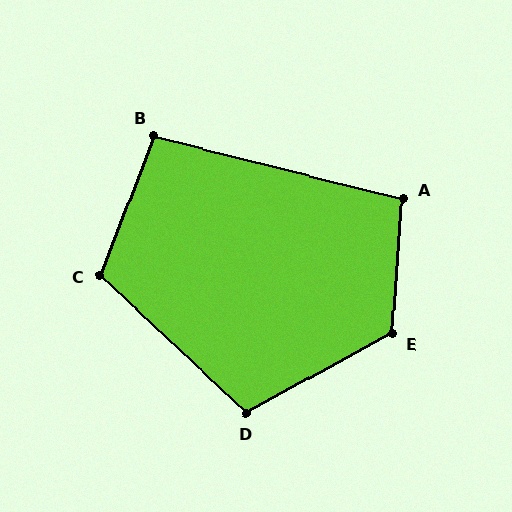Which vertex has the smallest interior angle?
B, at approximately 97 degrees.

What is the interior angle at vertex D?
Approximately 108 degrees (obtuse).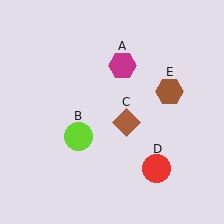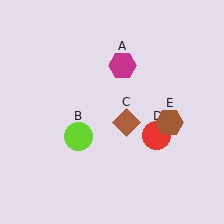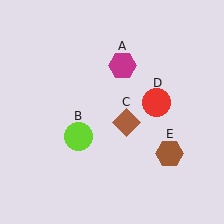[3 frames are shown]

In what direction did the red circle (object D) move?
The red circle (object D) moved up.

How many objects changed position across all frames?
2 objects changed position: red circle (object D), brown hexagon (object E).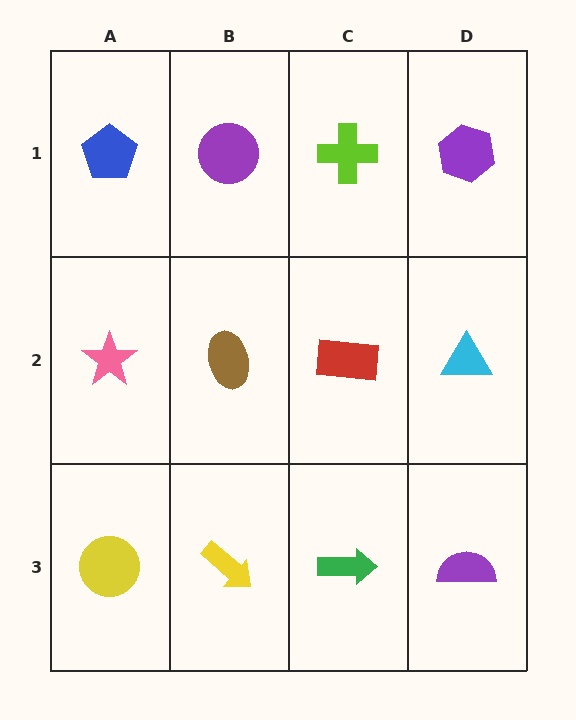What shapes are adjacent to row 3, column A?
A pink star (row 2, column A), a yellow arrow (row 3, column B).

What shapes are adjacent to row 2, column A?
A blue pentagon (row 1, column A), a yellow circle (row 3, column A), a brown ellipse (row 2, column B).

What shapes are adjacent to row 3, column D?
A cyan triangle (row 2, column D), a green arrow (row 3, column C).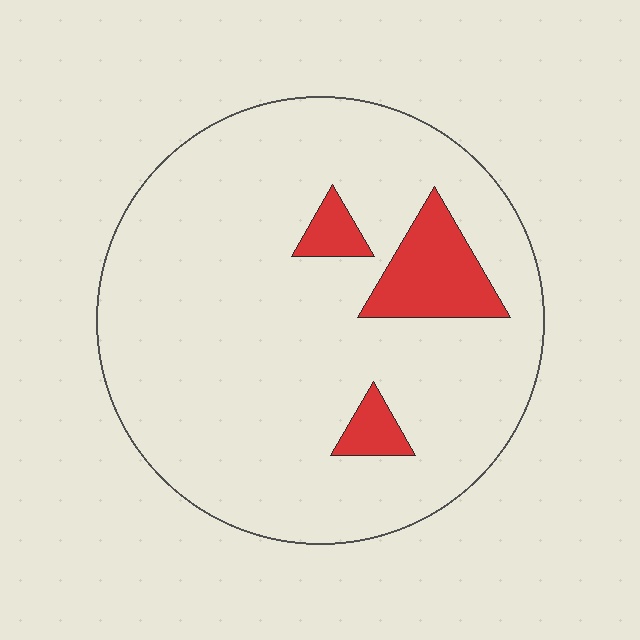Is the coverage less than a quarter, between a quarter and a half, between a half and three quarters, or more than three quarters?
Less than a quarter.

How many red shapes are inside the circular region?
3.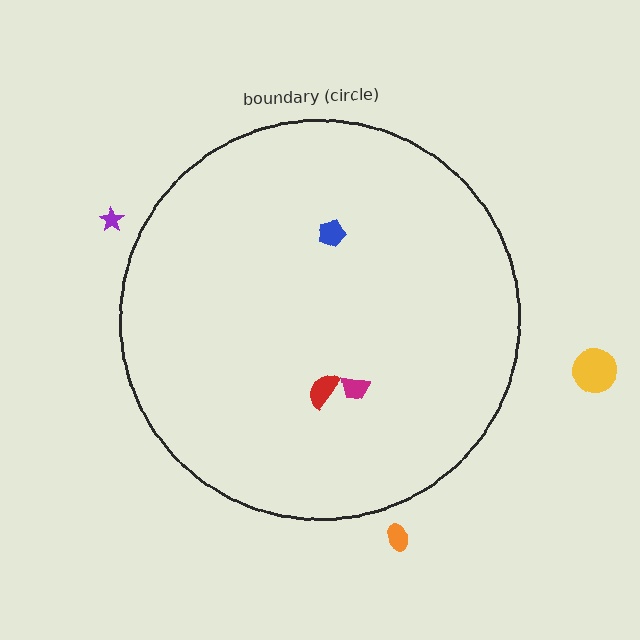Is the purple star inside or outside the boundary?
Outside.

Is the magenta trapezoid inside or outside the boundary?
Inside.